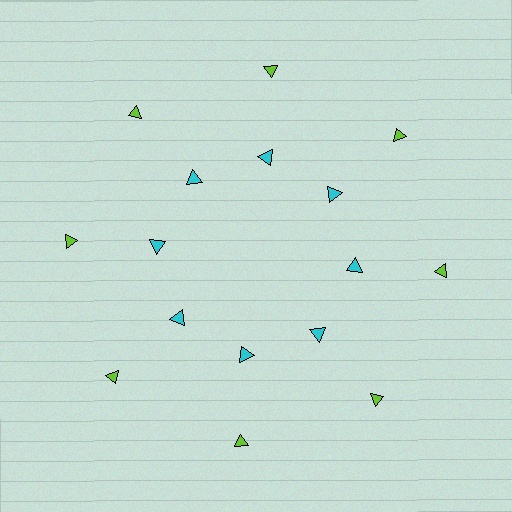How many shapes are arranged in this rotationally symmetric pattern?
There are 16 shapes, arranged in 8 groups of 2.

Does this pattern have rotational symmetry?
Yes, this pattern has 8-fold rotational symmetry. It looks the same after rotating 45 degrees around the center.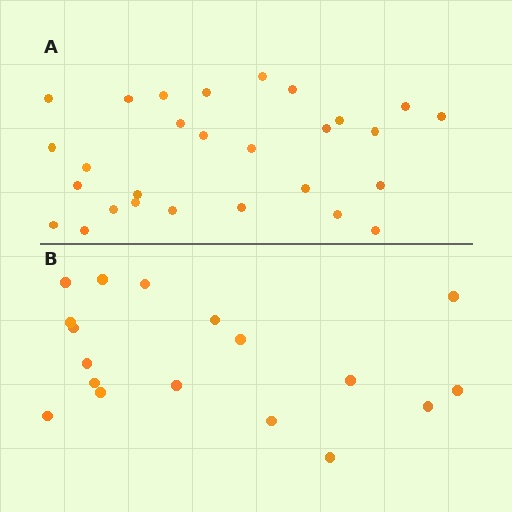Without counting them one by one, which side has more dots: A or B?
Region A (the top region) has more dots.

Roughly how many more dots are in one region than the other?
Region A has roughly 10 or so more dots than region B.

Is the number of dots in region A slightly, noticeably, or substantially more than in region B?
Region A has substantially more. The ratio is roughly 1.6 to 1.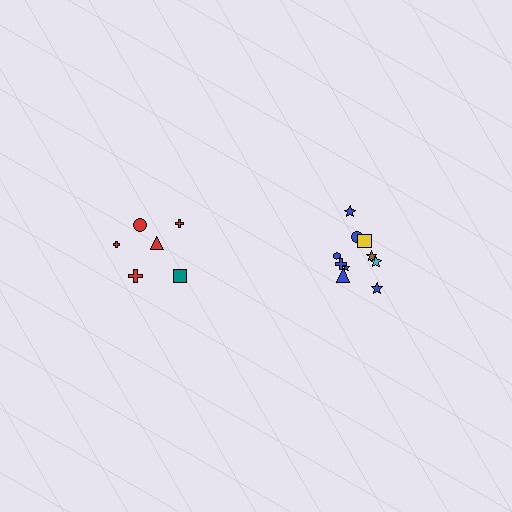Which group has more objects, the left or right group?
The right group.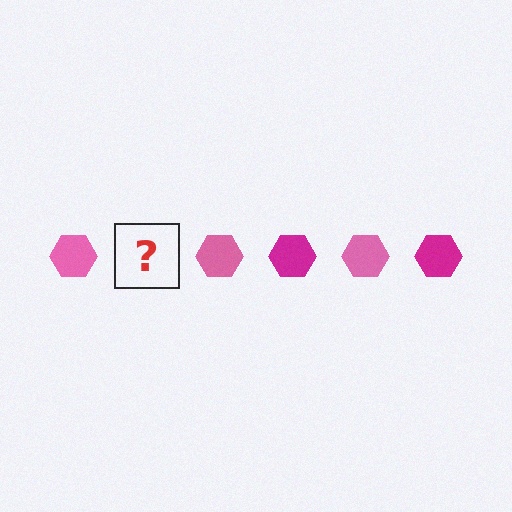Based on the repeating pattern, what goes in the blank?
The blank should be a magenta hexagon.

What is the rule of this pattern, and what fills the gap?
The rule is that the pattern cycles through pink, magenta hexagons. The gap should be filled with a magenta hexagon.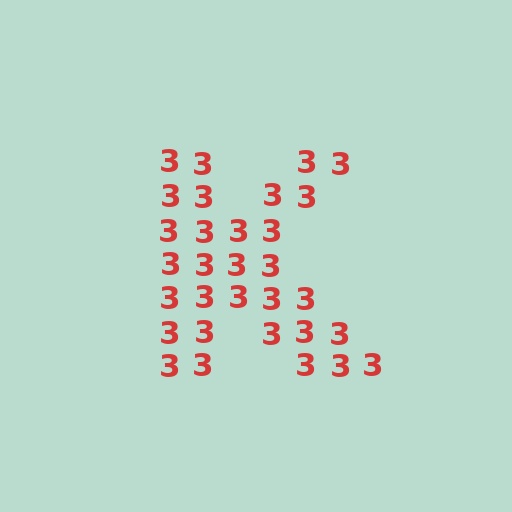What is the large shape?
The large shape is the letter K.